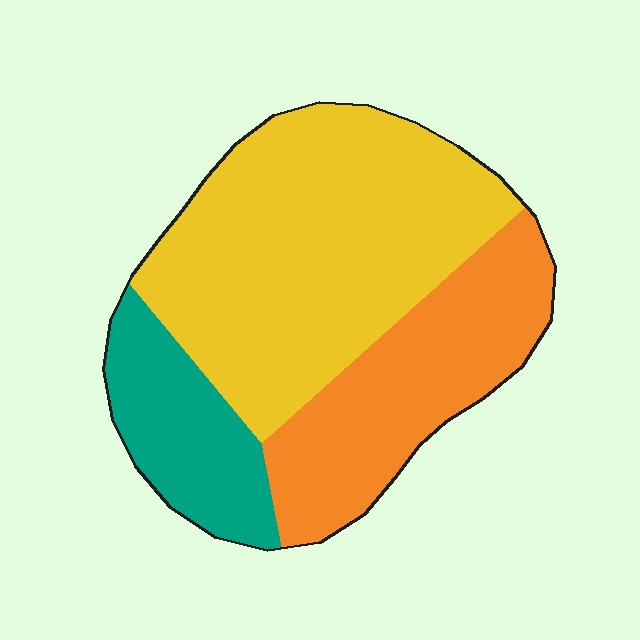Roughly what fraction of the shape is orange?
Orange covers around 30% of the shape.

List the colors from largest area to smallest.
From largest to smallest: yellow, orange, teal.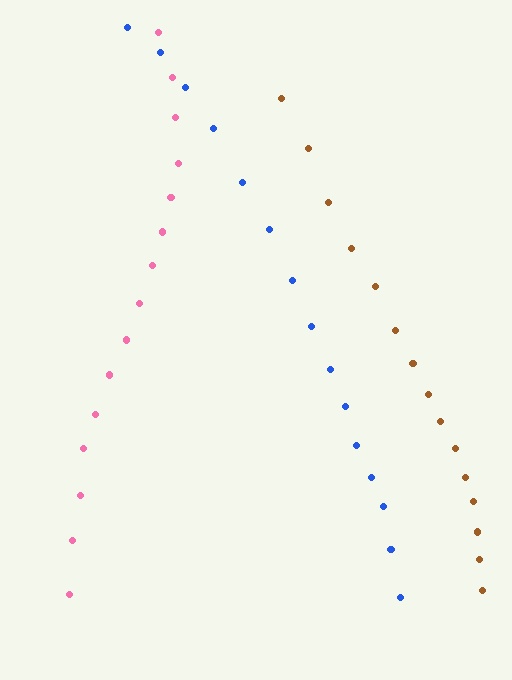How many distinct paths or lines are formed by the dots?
There are 3 distinct paths.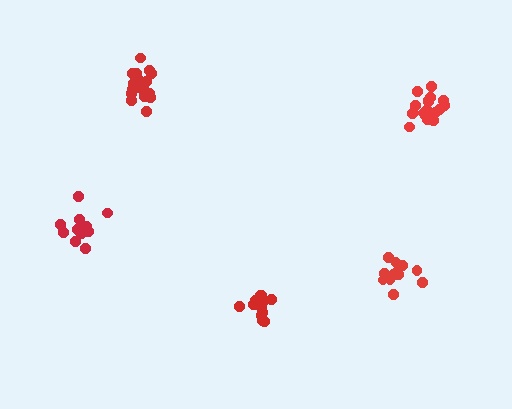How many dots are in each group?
Group 1: 12 dots, Group 2: 18 dots, Group 3: 18 dots, Group 4: 18 dots, Group 5: 12 dots (78 total).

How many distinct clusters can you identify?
There are 5 distinct clusters.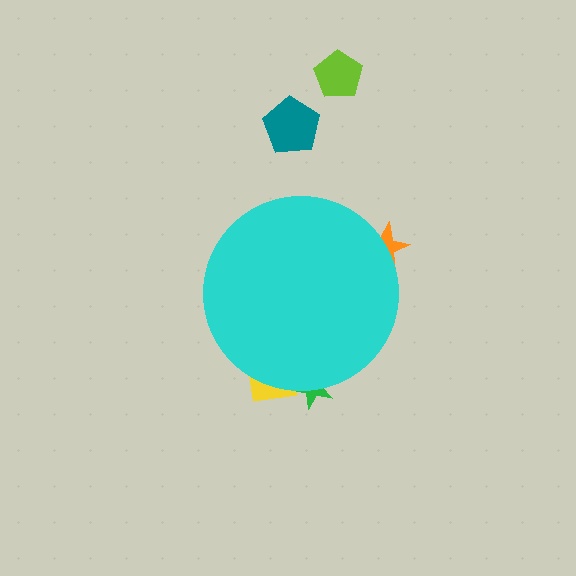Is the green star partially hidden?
Yes, the green star is partially hidden behind the cyan circle.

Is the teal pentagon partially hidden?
No, the teal pentagon is fully visible.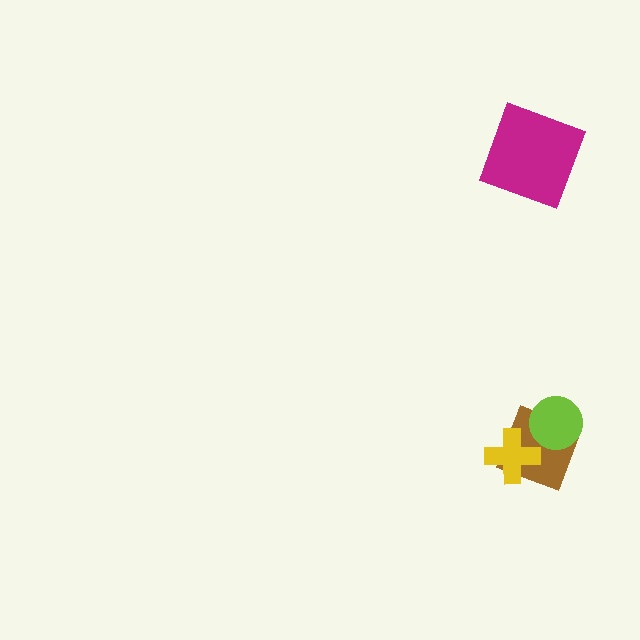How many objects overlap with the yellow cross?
1 object overlaps with the yellow cross.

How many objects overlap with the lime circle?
1 object overlaps with the lime circle.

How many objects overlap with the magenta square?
0 objects overlap with the magenta square.